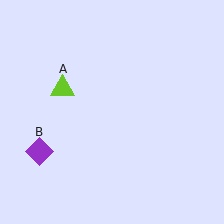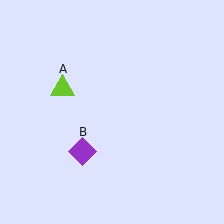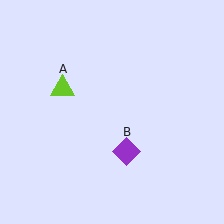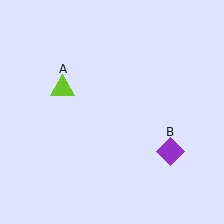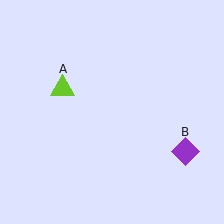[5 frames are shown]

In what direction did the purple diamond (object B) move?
The purple diamond (object B) moved right.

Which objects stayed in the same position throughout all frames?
Lime triangle (object A) remained stationary.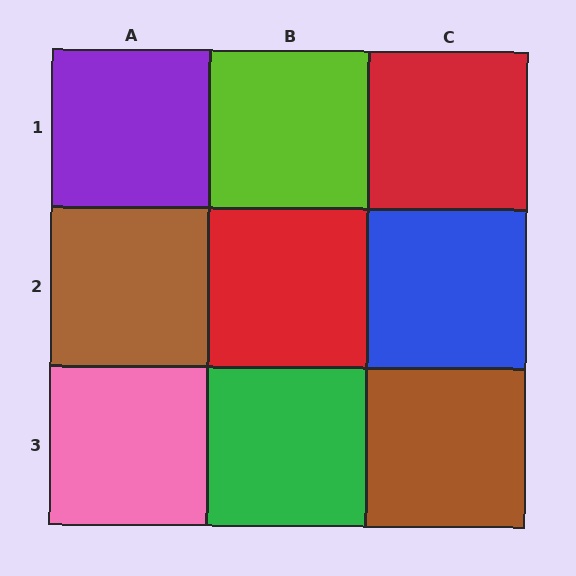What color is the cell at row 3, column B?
Green.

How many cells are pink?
1 cell is pink.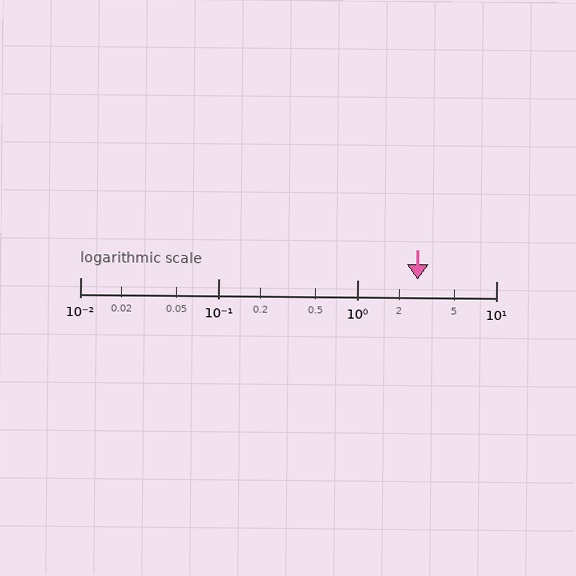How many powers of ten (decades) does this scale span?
The scale spans 3 decades, from 0.01 to 10.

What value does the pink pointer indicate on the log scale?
The pointer indicates approximately 2.7.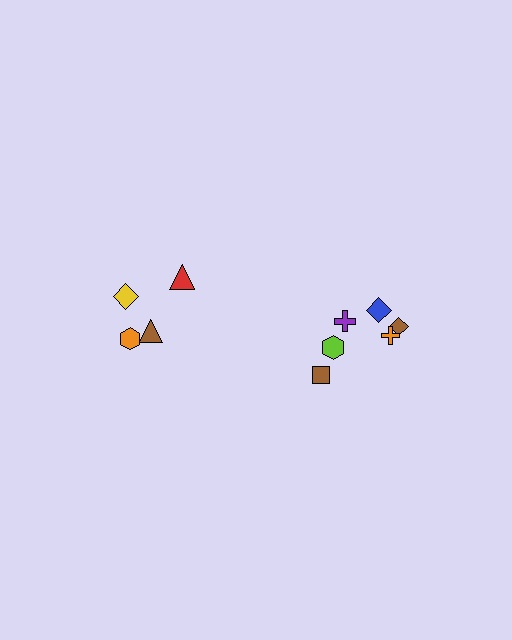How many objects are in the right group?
There are 6 objects.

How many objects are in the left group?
There are 4 objects.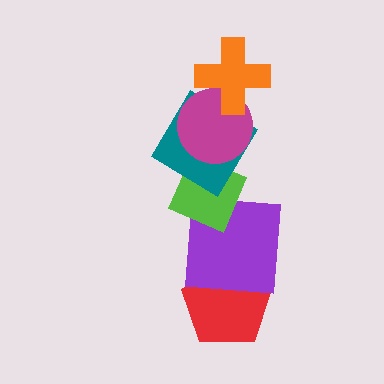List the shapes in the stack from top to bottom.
From top to bottom: the orange cross, the magenta circle, the teal diamond, the lime diamond, the purple square, the red pentagon.